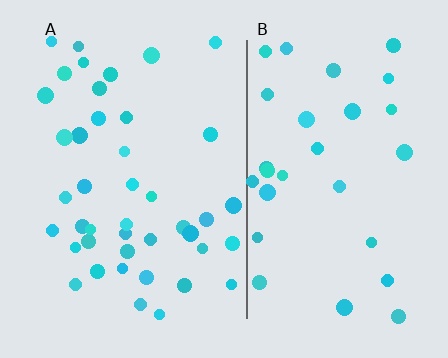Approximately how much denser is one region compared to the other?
Approximately 1.4× — region A over region B.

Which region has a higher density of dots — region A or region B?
A (the left).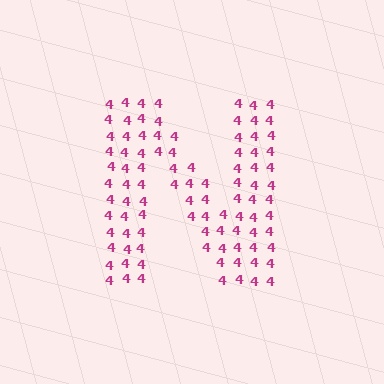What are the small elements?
The small elements are digit 4's.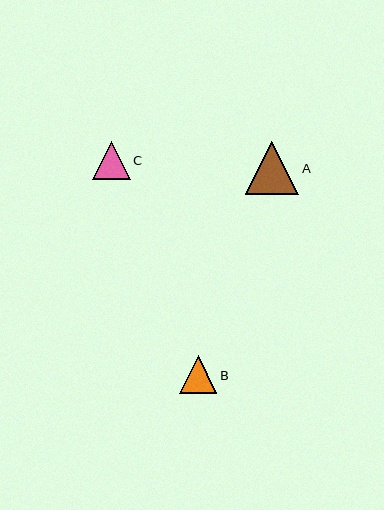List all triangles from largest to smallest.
From largest to smallest: A, C, B.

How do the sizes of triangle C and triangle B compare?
Triangle C and triangle B are approximately the same size.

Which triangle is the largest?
Triangle A is the largest with a size of approximately 53 pixels.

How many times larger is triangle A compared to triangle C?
Triangle A is approximately 1.4 times the size of triangle C.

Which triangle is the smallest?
Triangle B is the smallest with a size of approximately 37 pixels.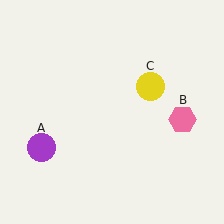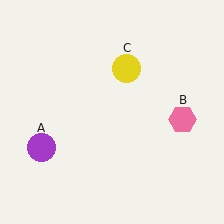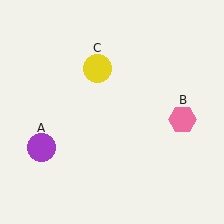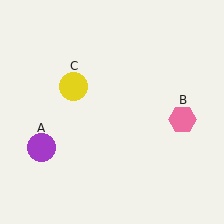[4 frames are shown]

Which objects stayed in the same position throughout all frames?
Purple circle (object A) and pink hexagon (object B) remained stationary.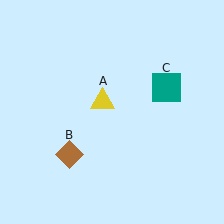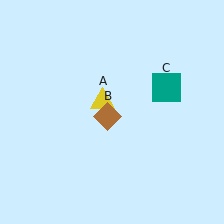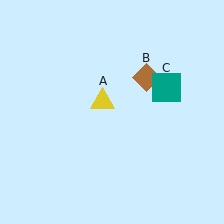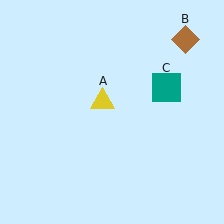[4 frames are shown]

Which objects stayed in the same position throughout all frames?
Yellow triangle (object A) and teal square (object C) remained stationary.